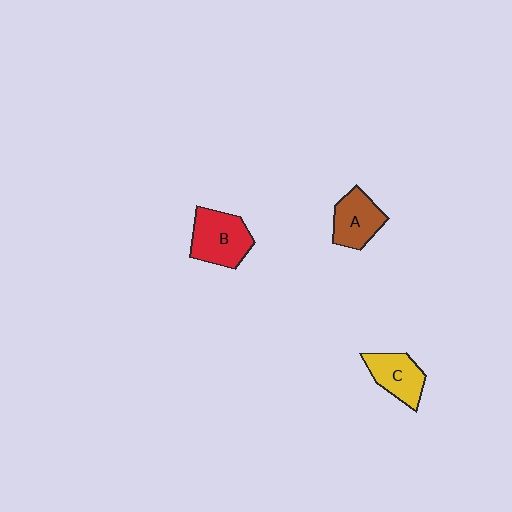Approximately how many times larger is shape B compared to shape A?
Approximately 1.3 times.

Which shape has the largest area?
Shape B (red).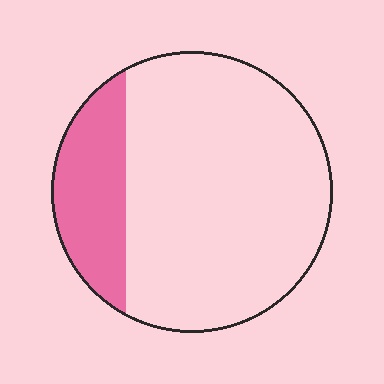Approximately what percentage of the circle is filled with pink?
Approximately 20%.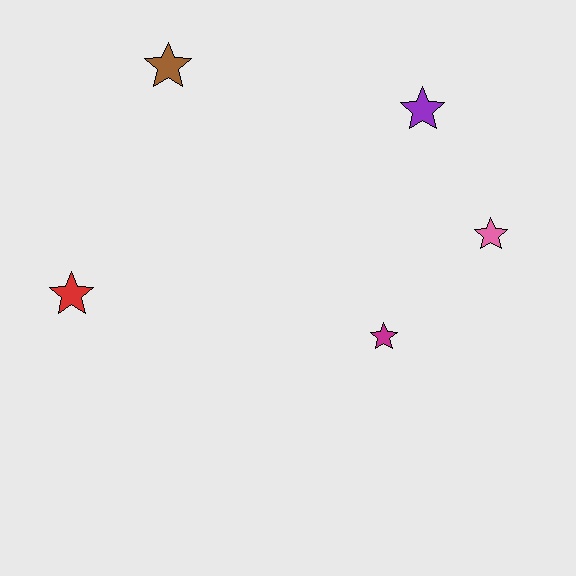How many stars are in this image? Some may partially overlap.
There are 5 stars.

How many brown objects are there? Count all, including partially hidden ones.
There is 1 brown object.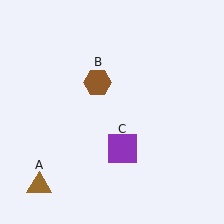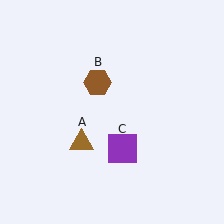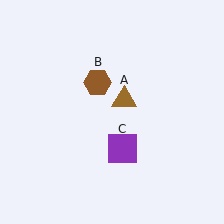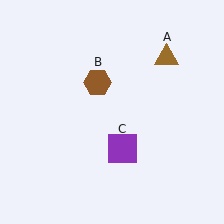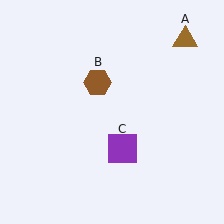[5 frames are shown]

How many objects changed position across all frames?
1 object changed position: brown triangle (object A).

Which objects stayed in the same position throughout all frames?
Brown hexagon (object B) and purple square (object C) remained stationary.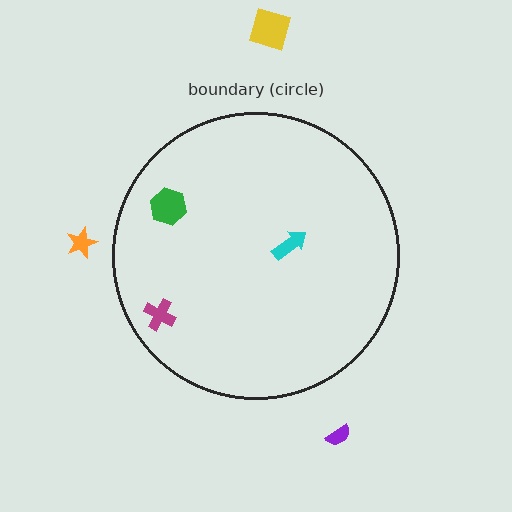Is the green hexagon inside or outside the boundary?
Inside.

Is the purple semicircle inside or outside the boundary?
Outside.